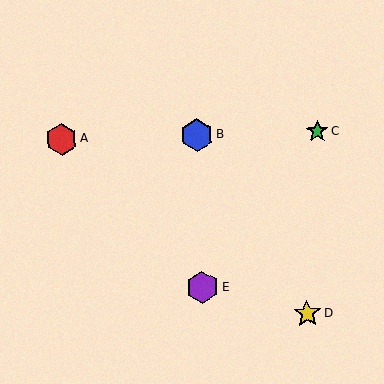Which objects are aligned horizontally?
Objects A, B, C are aligned horizontally.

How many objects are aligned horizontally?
3 objects (A, B, C) are aligned horizontally.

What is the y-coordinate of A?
Object A is at y≈139.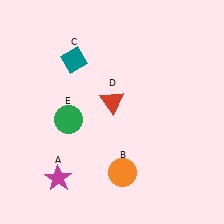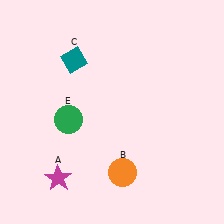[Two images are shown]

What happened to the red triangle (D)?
The red triangle (D) was removed in Image 2. It was in the top-right area of Image 1.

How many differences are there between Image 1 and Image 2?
There is 1 difference between the two images.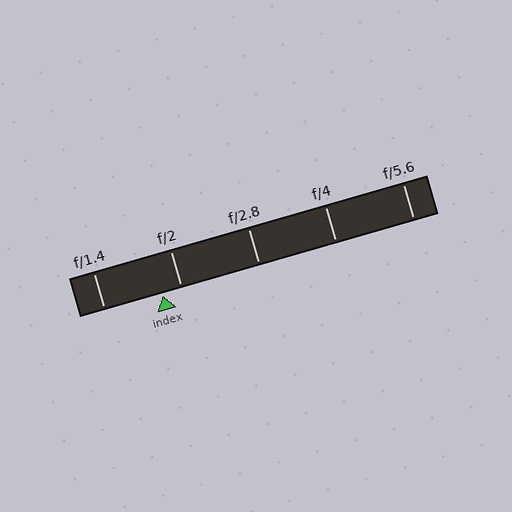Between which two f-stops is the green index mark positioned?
The index mark is between f/1.4 and f/2.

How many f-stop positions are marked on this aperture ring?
There are 5 f-stop positions marked.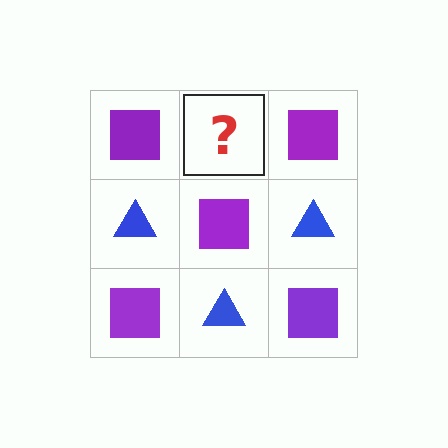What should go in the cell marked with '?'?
The missing cell should contain a blue triangle.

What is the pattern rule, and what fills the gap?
The rule is that it alternates purple square and blue triangle in a checkerboard pattern. The gap should be filled with a blue triangle.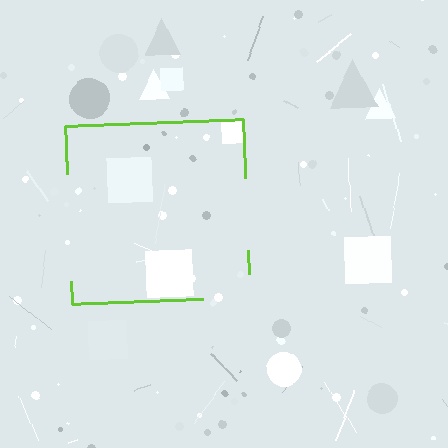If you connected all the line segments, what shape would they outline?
They would outline a square.